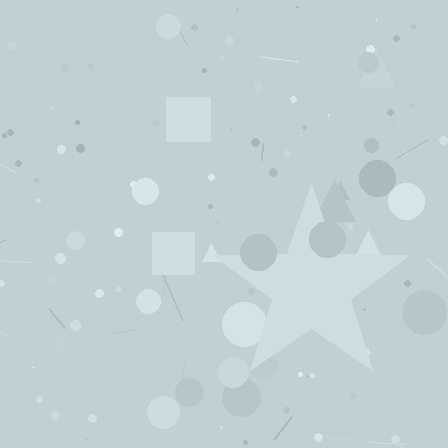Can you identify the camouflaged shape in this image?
The camouflaged shape is a star.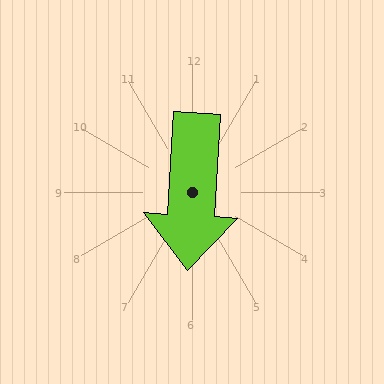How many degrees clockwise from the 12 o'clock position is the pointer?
Approximately 183 degrees.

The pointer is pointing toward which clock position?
Roughly 6 o'clock.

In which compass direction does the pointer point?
South.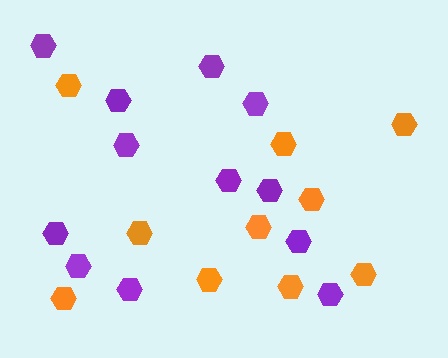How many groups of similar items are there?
There are 2 groups: one group of orange hexagons (10) and one group of purple hexagons (12).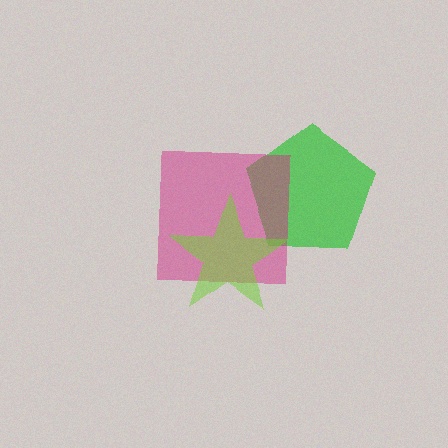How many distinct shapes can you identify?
There are 3 distinct shapes: a green pentagon, a magenta square, a lime star.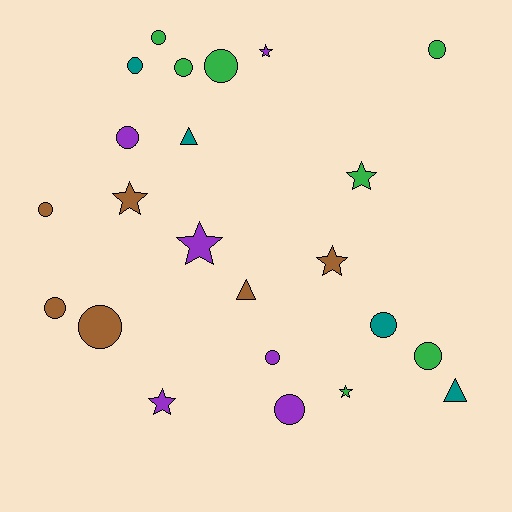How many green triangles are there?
There are no green triangles.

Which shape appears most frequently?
Circle, with 13 objects.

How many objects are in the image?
There are 23 objects.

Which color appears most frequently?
Green, with 7 objects.